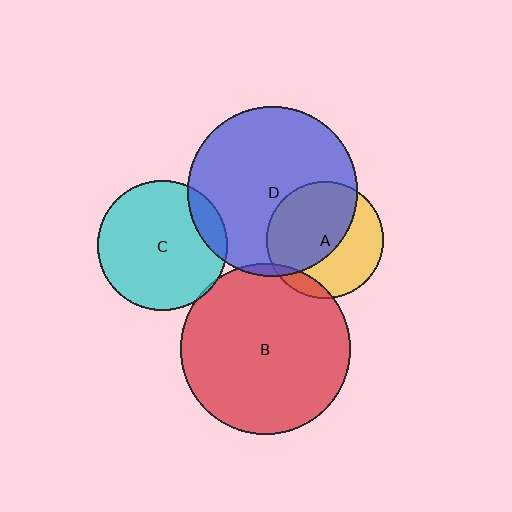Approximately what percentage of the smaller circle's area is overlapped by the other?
Approximately 10%.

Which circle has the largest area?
Circle D (blue).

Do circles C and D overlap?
Yes.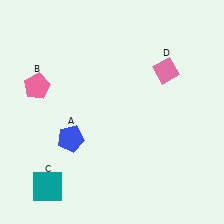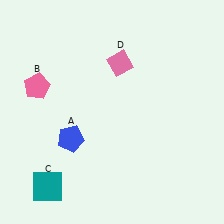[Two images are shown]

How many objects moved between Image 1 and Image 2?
1 object moved between the two images.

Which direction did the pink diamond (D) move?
The pink diamond (D) moved left.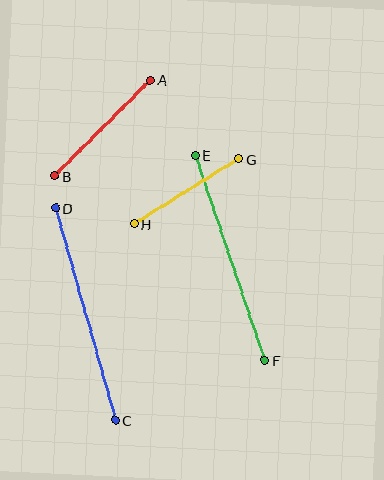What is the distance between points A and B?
The distance is approximately 136 pixels.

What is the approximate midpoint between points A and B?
The midpoint is at approximately (102, 128) pixels.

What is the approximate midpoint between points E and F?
The midpoint is at approximately (230, 258) pixels.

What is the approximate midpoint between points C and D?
The midpoint is at approximately (85, 314) pixels.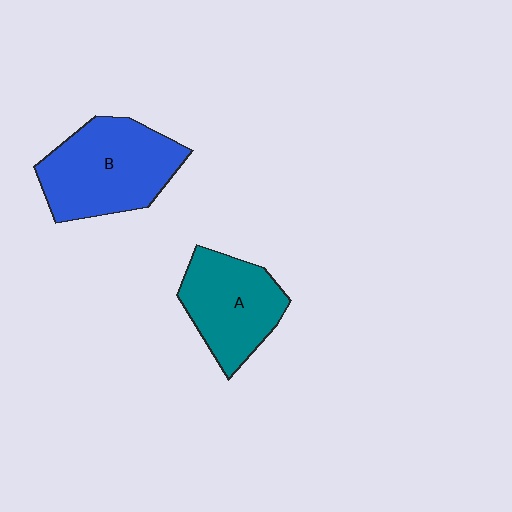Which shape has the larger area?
Shape B (blue).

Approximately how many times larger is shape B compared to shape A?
Approximately 1.3 times.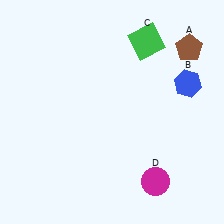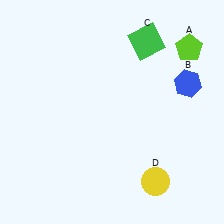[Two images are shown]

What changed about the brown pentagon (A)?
In Image 1, A is brown. In Image 2, it changed to lime.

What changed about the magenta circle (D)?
In Image 1, D is magenta. In Image 2, it changed to yellow.